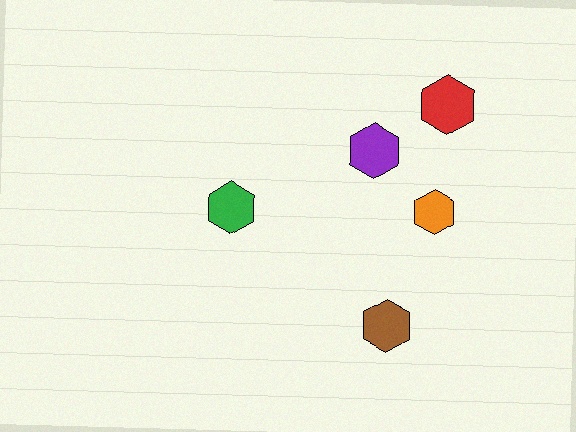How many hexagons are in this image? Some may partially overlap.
There are 5 hexagons.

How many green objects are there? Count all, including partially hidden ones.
There is 1 green object.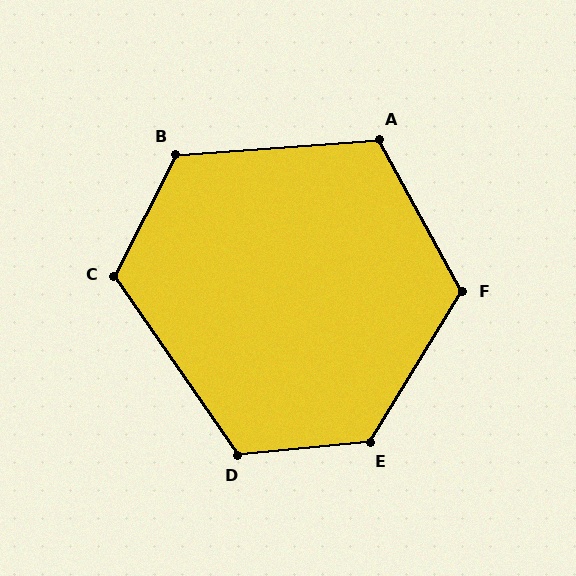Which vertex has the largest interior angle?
E, at approximately 127 degrees.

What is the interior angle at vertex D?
Approximately 119 degrees (obtuse).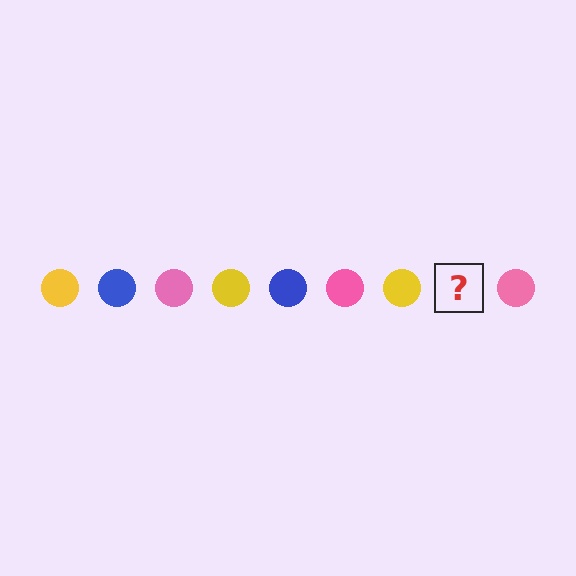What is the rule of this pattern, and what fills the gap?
The rule is that the pattern cycles through yellow, blue, pink circles. The gap should be filled with a blue circle.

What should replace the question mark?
The question mark should be replaced with a blue circle.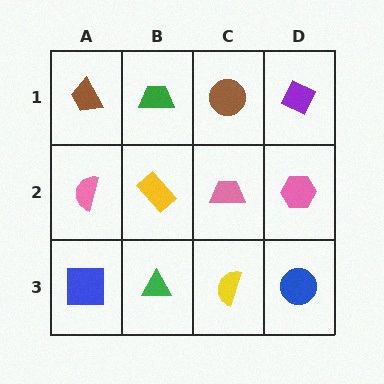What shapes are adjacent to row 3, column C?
A pink trapezoid (row 2, column C), a green triangle (row 3, column B), a blue circle (row 3, column D).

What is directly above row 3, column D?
A pink hexagon.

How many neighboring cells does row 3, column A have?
2.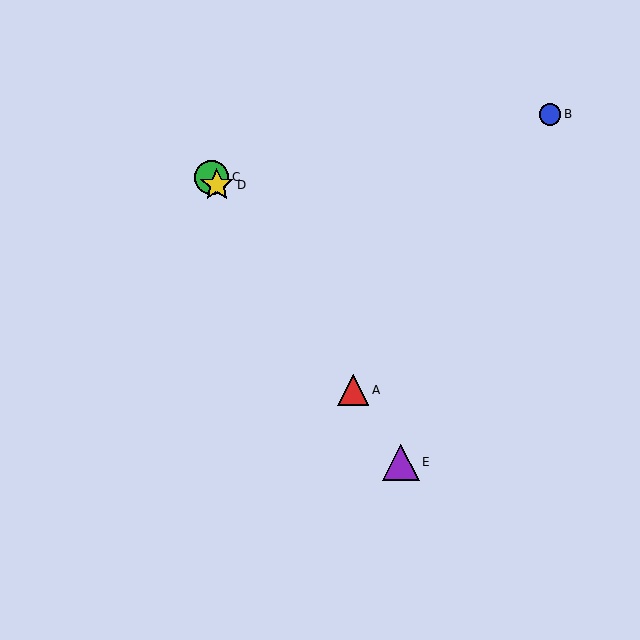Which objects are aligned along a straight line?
Objects A, C, D, E are aligned along a straight line.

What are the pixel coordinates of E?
Object E is at (401, 462).